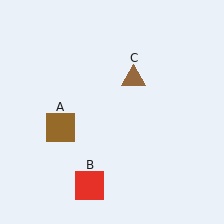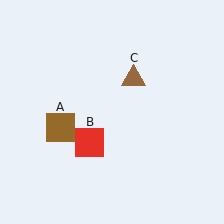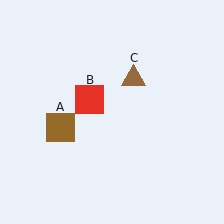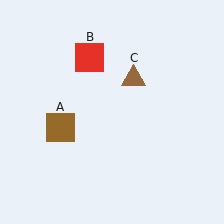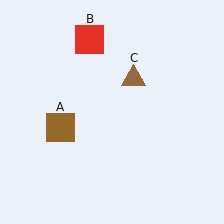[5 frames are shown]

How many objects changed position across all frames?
1 object changed position: red square (object B).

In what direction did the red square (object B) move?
The red square (object B) moved up.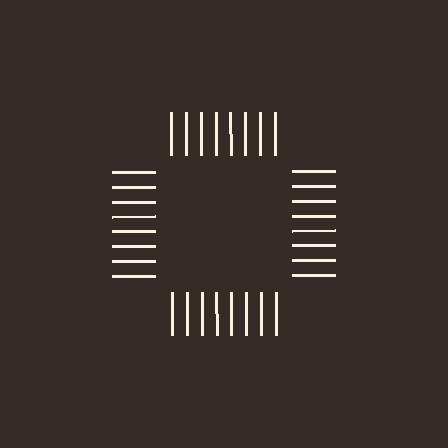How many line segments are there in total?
32 — 8 along each of the 4 edges.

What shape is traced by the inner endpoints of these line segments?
An illusory square — the line segments terminate on its edges but no continuous stroke is drawn.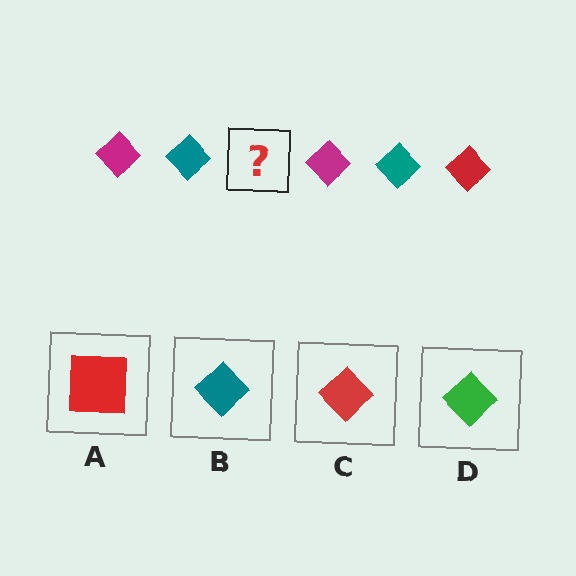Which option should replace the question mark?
Option C.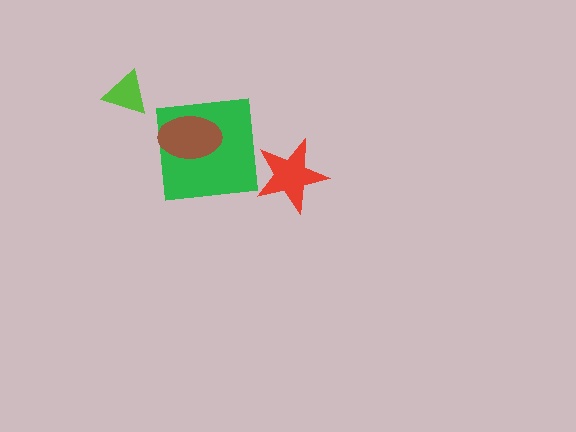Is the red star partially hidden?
No, no other shape covers it.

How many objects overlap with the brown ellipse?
1 object overlaps with the brown ellipse.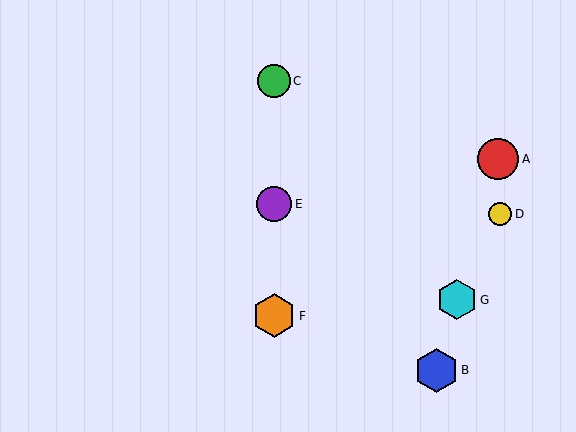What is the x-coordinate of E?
Object E is at x≈274.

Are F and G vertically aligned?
No, F is at x≈274 and G is at x≈457.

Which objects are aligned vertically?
Objects C, E, F are aligned vertically.